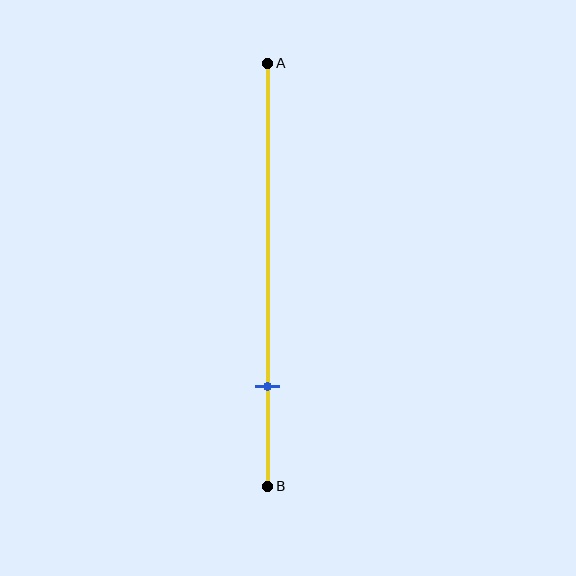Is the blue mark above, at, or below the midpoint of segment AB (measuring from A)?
The blue mark is below the midpoint of segment AB.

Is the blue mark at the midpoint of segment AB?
No, the mark is at about 75% from A, not at the 50% midpoint.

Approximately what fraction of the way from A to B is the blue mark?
The blue mark is approximately 75% of the way from A to B.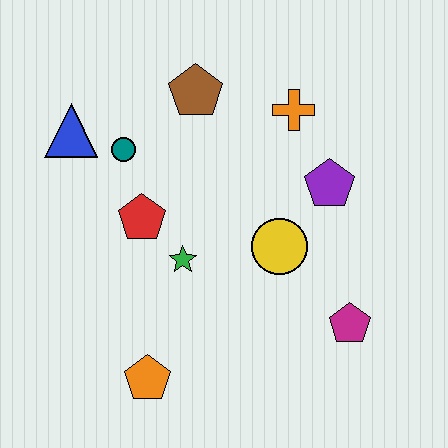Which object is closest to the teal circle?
The blue triangle is closest to the teal circle.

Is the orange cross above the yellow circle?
Yes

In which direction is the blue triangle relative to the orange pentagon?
The blue triangle is above the orange pentagon.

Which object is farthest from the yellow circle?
The blue triangle is farthest from the yellow circle.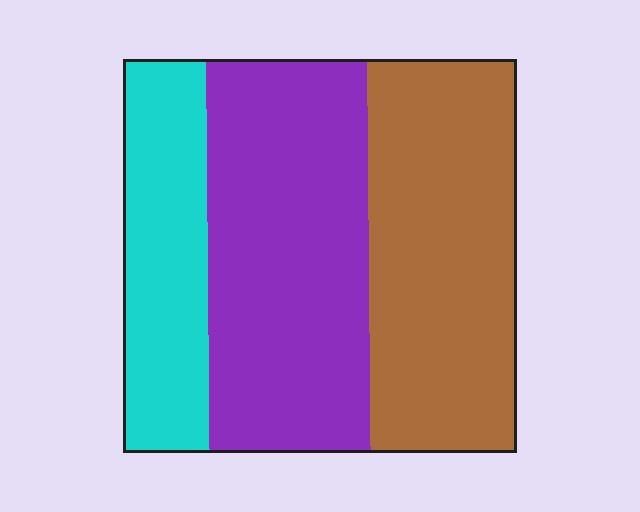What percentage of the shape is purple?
Purple covers 41% of the shape.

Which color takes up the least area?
Cyan, at roughly 20%.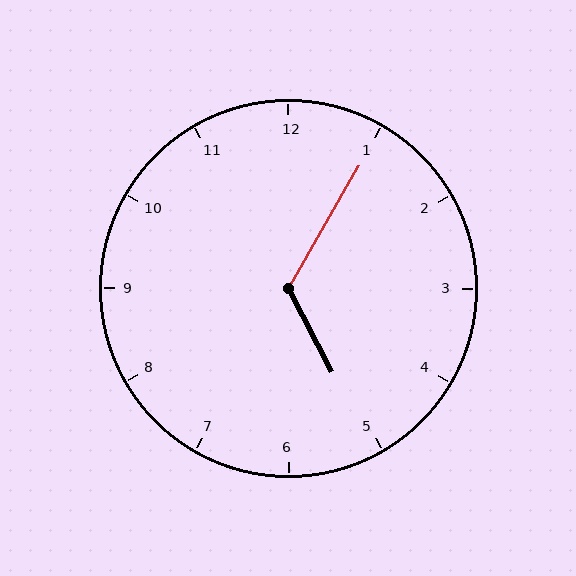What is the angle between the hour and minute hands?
Approximately 122 degrees.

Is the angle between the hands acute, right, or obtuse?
It is obtuse.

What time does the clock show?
5:05.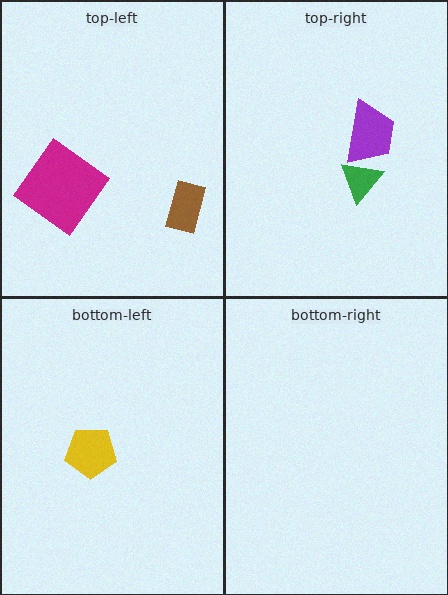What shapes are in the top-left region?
The magenta diamond, the brown rectangle.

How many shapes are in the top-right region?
2.